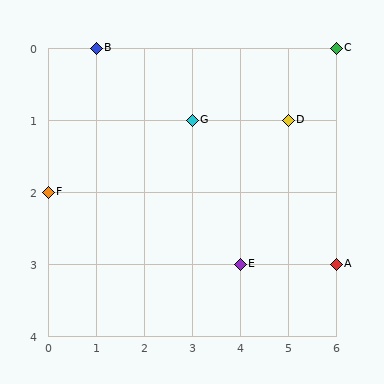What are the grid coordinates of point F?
Point F is at grid coordinates (0, 2).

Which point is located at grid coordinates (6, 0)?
Point C is at (6, 0).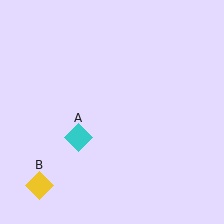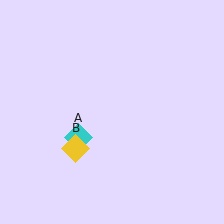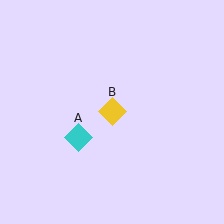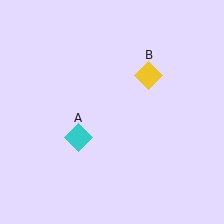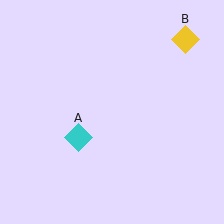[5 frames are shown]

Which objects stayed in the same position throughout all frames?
Cyan diamond (object A) remained stationary.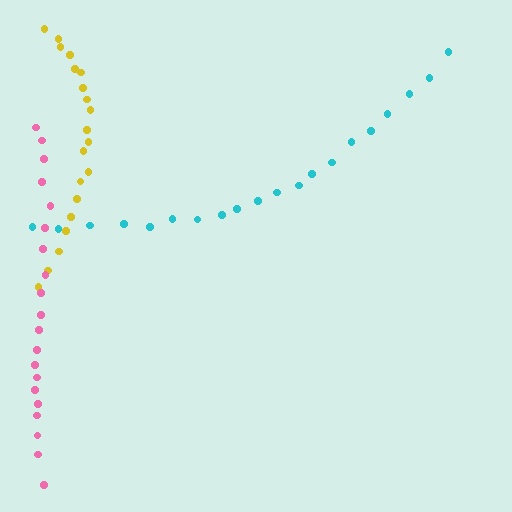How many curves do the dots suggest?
There are 3 distinct paths.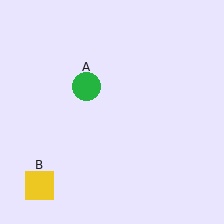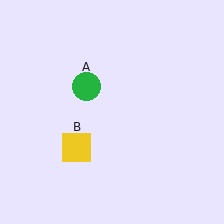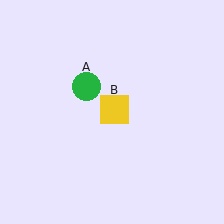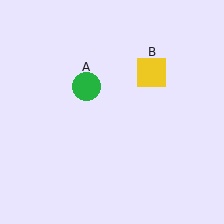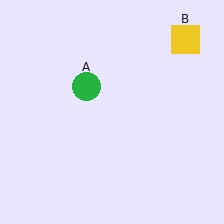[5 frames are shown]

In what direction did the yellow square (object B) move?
The yellow square (object B) moved up and to the right.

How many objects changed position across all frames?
1 object changed position: yellow square (object B).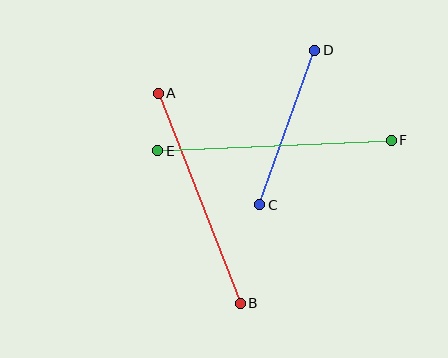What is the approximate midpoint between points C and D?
The midpoint is at approximately (287, 128) pixels.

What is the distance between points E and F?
The distance is approximately 234 pixels.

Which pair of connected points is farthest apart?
Points E and F are farthest apart.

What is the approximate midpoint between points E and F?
The midpoint is at approximately (274, 145) pixels.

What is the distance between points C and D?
The distance is approximately 164 pixels.